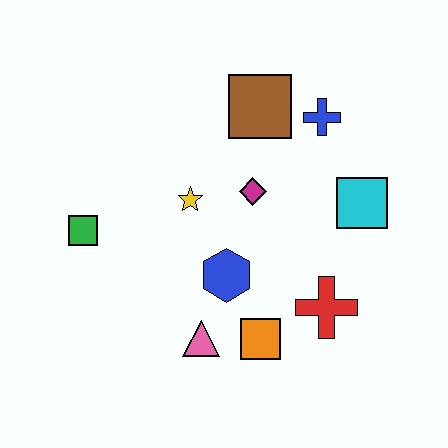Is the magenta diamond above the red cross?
Yes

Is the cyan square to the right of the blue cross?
Yes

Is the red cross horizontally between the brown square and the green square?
No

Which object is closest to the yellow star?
The magenta diamond is closest to the yellow star.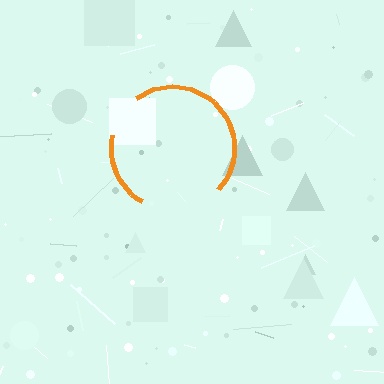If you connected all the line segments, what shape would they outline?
They would outline a circle.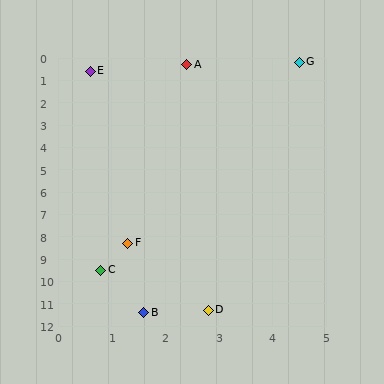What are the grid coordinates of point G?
Point G is at approximately (4.5, 0.2).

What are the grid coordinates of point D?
Point D is at approximately (2.8, 11.3).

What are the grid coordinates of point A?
Point A is at approximately (2.4, 0.3).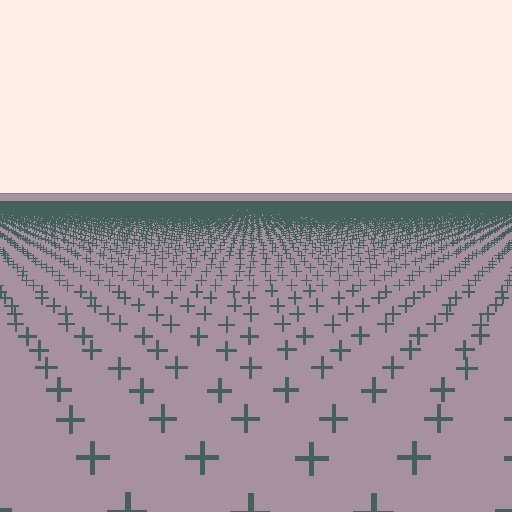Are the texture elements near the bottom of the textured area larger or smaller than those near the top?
Larger. Near the bottom, elements are closer to the viewer and appear at a bigger on-screen size.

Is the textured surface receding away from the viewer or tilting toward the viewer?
The surface is receding away from the viewer. Texture elements get smaller and denser toward the top.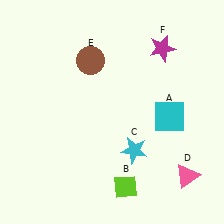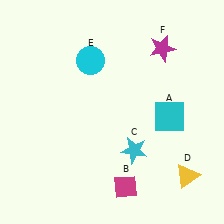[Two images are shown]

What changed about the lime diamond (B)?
In Image 1, B is lime. In Image 2, it changed to magenta.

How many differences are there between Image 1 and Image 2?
There are 3 differences between the two images.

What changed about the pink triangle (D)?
In Image 1, D is pink. In Image 2, it changed to yellow.